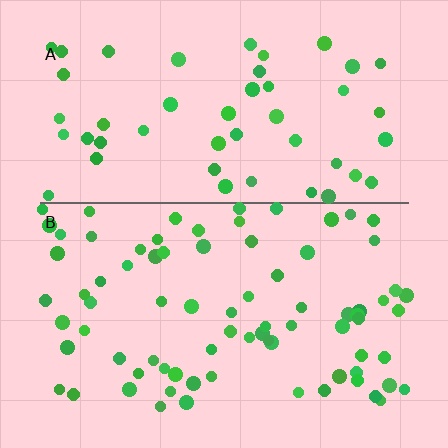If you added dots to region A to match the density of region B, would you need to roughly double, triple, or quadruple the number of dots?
Approximately double.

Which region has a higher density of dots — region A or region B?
B (the bottom).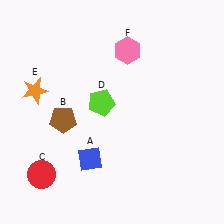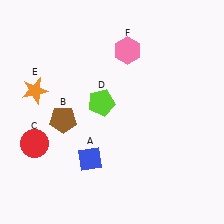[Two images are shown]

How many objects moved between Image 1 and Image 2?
1 object moved between the two images.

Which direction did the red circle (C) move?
The red circle (C) moved up.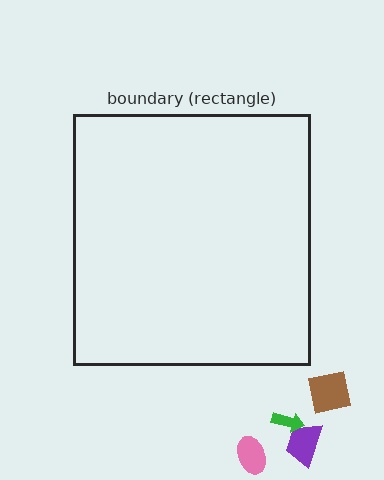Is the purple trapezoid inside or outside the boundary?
Outside.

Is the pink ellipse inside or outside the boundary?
Outside.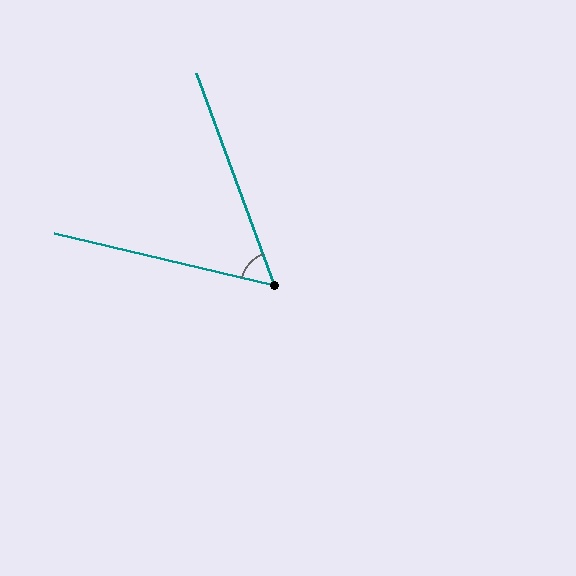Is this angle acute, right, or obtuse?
It is acute.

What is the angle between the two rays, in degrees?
Approximately 56 degrees.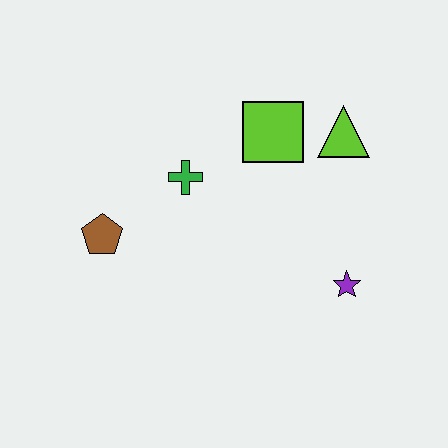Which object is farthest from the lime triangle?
The brown pentagon is farthest from the lime triangle.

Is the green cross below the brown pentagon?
No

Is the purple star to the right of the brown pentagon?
Yes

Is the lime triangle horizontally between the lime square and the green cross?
No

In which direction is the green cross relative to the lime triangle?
The green cross is to the left of the lime triangle.